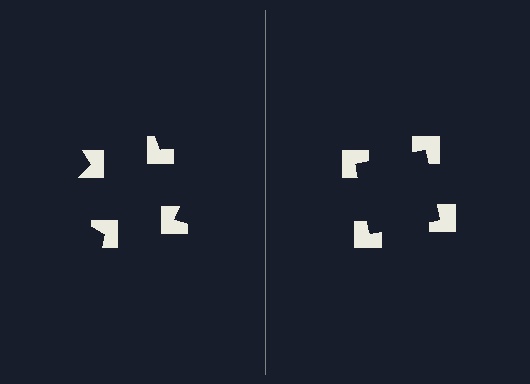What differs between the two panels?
The notched squares are positioned identically on both sides; only the wedge orientations differ. On the right they align to a square; on the left they are misaligned.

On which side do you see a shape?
An illusory square appears on the right side. On the left side the wedge cuts are rotated, so no coherent shape forms.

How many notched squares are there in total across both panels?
8 — 4 on each side.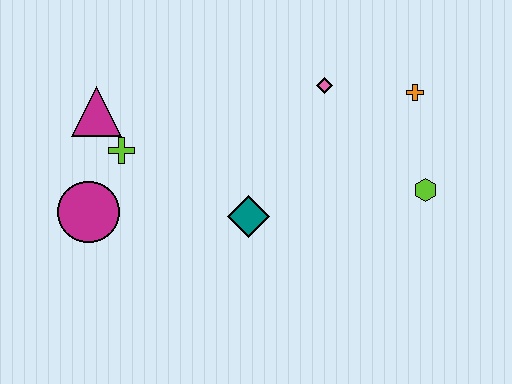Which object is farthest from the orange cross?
The magenta circle is farthest from the orange cross.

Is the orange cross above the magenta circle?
Yes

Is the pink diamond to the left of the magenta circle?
No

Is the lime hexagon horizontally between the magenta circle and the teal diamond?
No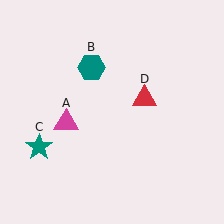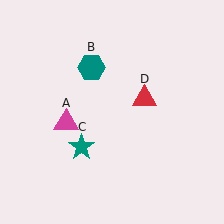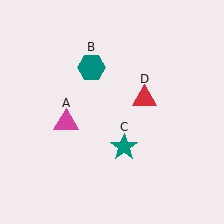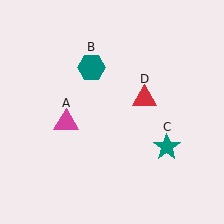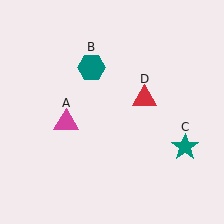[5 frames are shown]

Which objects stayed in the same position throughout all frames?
Magenta triangle (object A) and teal hexagon (object B) and red triangle (object D) remained stationary.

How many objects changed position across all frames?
1 object changed position: teal star (object C).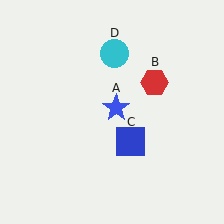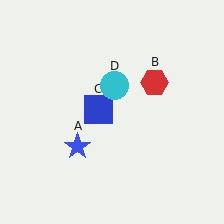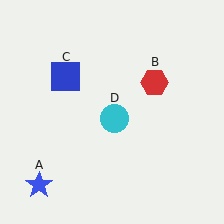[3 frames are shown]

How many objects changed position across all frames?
3 objects changed position: blue star (object A), blue square (object C), cyan circle (object D).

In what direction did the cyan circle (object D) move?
The cyan circle (object D) moved down.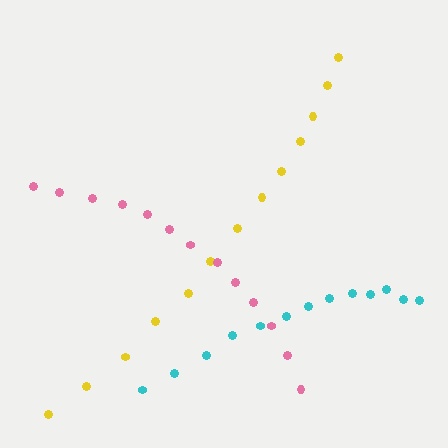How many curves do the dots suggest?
There are 3 distinct paths.